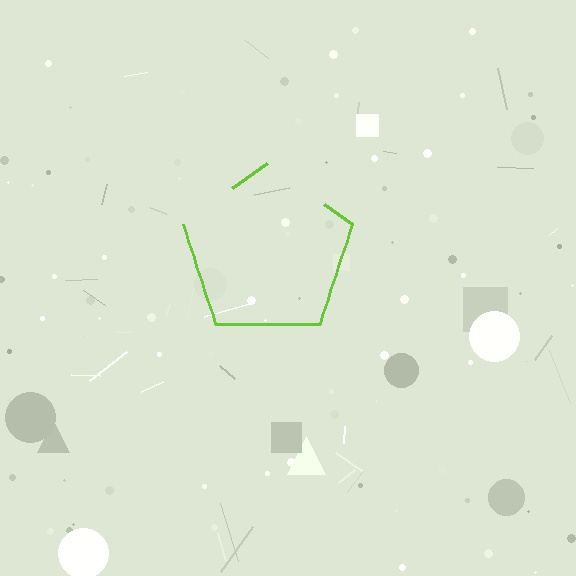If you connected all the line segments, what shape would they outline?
They would outline a pentagon.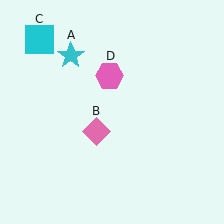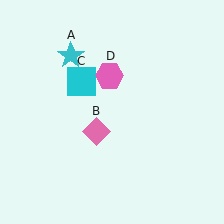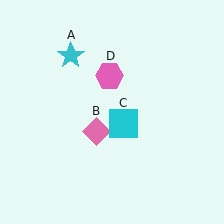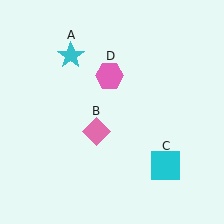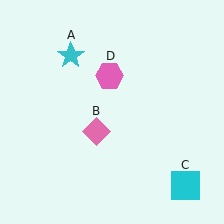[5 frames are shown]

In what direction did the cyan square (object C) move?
The cyan square (object C) moved down and to the right.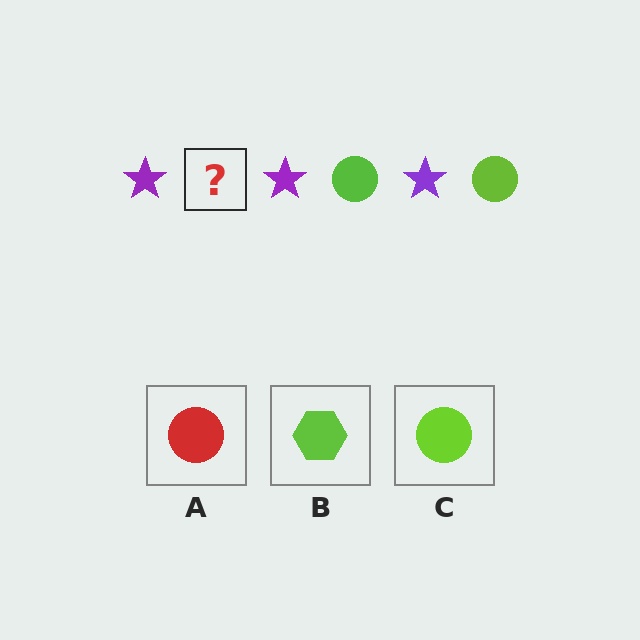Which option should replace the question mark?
Option C.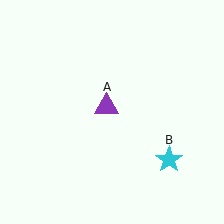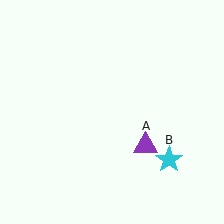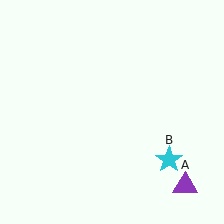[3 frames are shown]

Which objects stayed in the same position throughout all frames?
Cyan star (object B) remained stationary.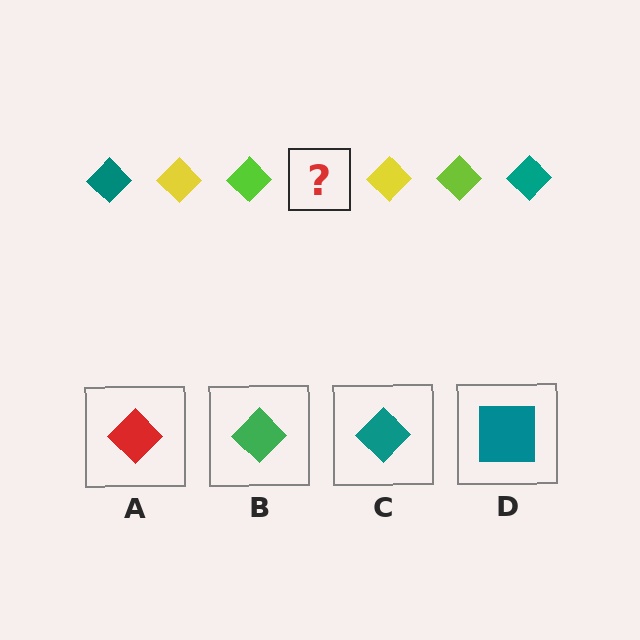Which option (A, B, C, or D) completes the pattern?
C.